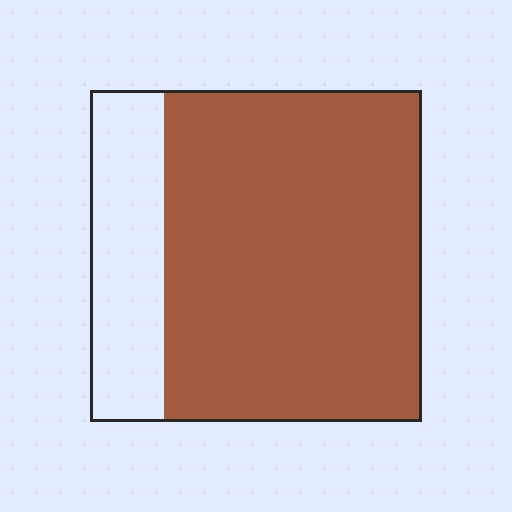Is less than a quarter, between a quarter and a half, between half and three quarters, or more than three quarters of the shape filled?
More than three quarters.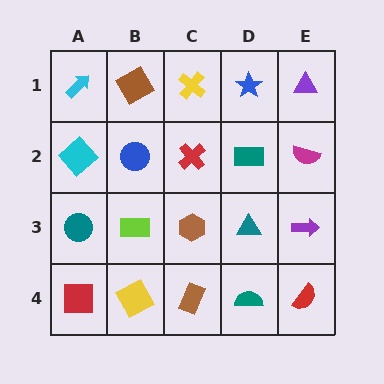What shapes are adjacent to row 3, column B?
A blue circle (row 2, column B), a yellow square (row 4, column B), a teal circle (row 3, column A), a brown hexagon (row 3, column C).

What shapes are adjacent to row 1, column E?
A magenta semicircle (row 2, column E), a blue star (row 1, column D).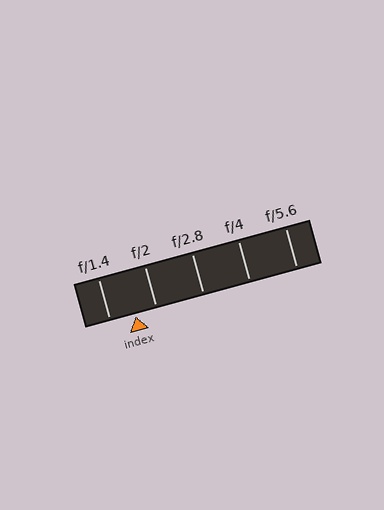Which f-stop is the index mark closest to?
The index mark is closest to f/2.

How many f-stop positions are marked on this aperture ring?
There are 5 f-stop positions marked.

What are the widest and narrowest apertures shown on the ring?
The widest aperture shown is f/1.4 and the narrowest is f/5.6.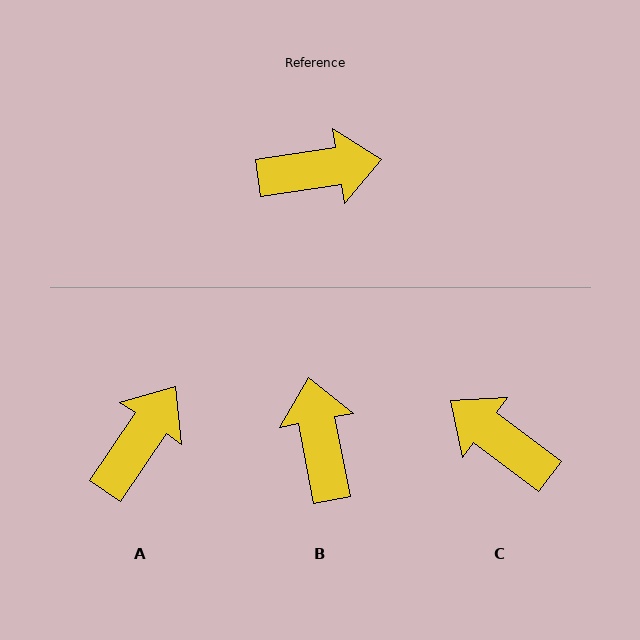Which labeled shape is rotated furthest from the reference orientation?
C, about 134 degrees away.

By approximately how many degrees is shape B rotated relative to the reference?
Approximately 92 degrees counter-clockwise.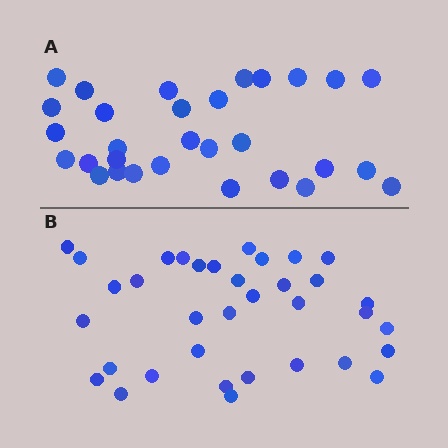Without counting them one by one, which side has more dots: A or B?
Region B (the bottom region) has more dots.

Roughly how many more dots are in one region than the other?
Region B has about 5 more dots than region A.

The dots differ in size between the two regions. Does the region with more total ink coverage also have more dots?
No. Region A has more total ink coverage because its dots are larger, but region B actually contains more individual dots. Total area can be misleading — the number of items is what matters here.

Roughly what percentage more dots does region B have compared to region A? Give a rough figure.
About 15% more.